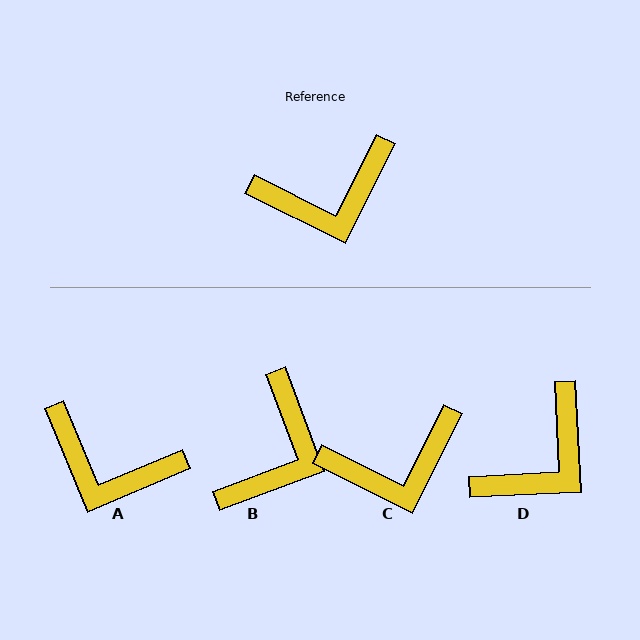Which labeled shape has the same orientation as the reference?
C.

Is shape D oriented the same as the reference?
No, it is off by about 29 degrees.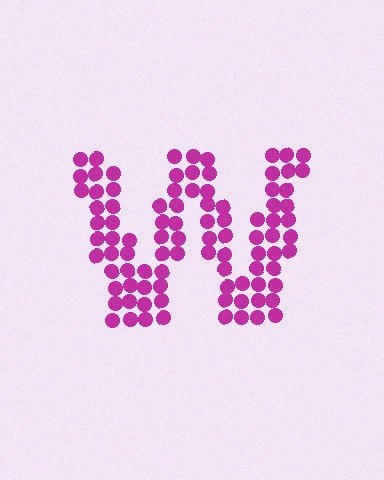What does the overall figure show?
The overall figure shows the letter W.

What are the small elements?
The small elements are circles.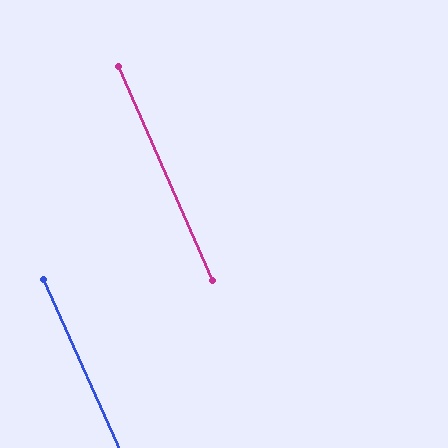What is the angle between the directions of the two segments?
Approximately 1 degree.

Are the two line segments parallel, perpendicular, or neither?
Parallel — their directions differ by only 0.6°.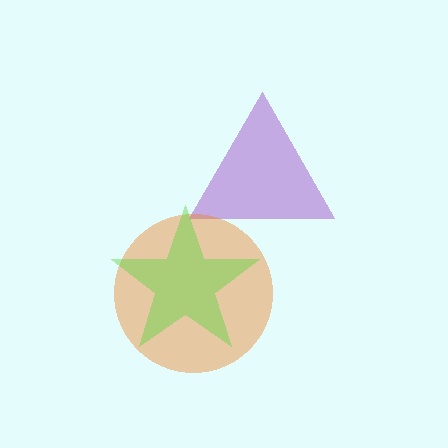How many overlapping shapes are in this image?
There are 3 overlapping shapes in the image.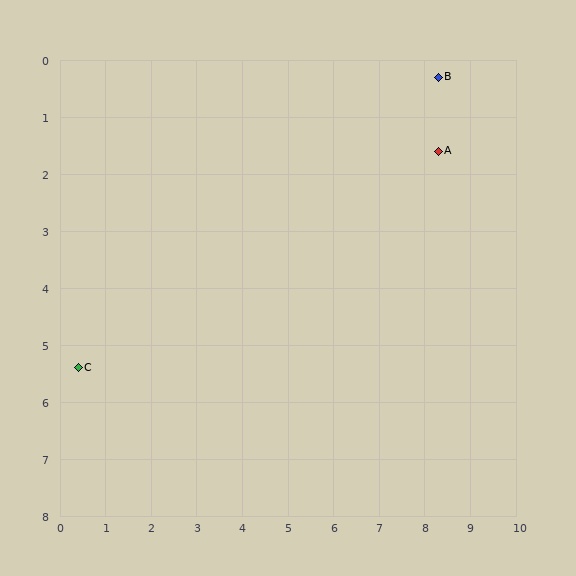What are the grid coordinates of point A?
Point A is at approximately (8.3, 1.6).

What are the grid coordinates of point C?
Point C is at approximately (0.4, 5.4).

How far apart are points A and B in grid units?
Points A and B are about 1.3 grid units apart.